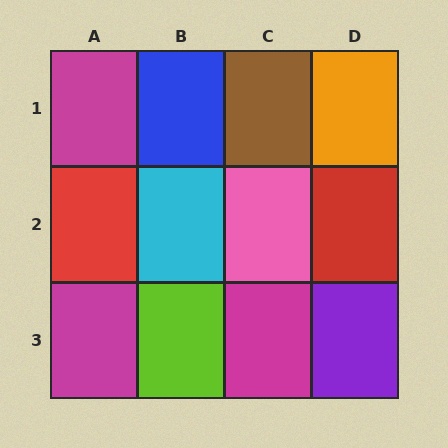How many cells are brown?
1 cell is brown.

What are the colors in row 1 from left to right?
Magenta, blue, brown, orange.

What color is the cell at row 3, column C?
Magenta.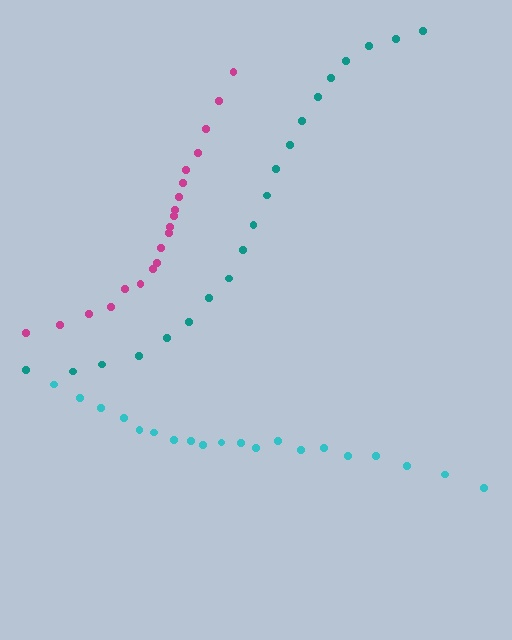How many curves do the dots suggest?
There are 3 distinct paths.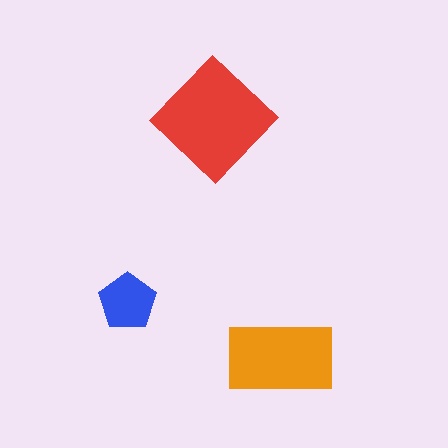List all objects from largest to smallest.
The red diamond, the orange rectangle, the blue pentagon.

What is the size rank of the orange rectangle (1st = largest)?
2nd.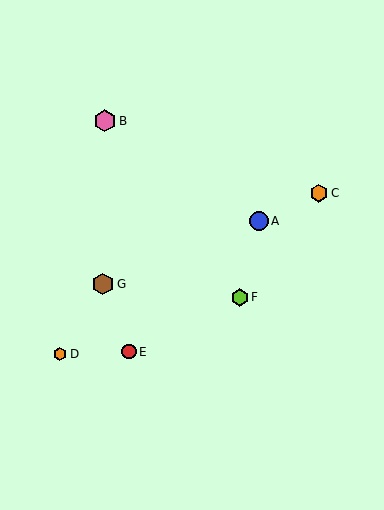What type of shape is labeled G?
Shape G is a brown hexagon.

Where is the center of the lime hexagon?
The center of the lime hexagon is at (240, 297).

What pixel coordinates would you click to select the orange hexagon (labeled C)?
Click at (319, 193) to select the orange hexagon C.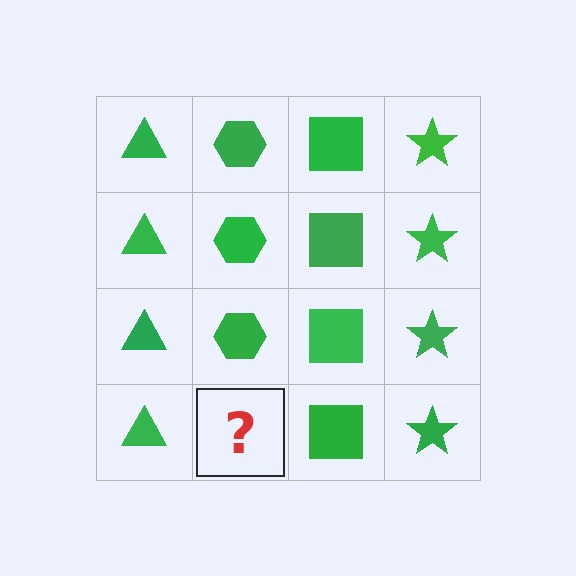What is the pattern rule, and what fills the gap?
The rule is that each column has a consistent shape. The gap should be filled with a green hexagon.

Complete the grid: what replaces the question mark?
The question mark should be replaced with a green hexagon.